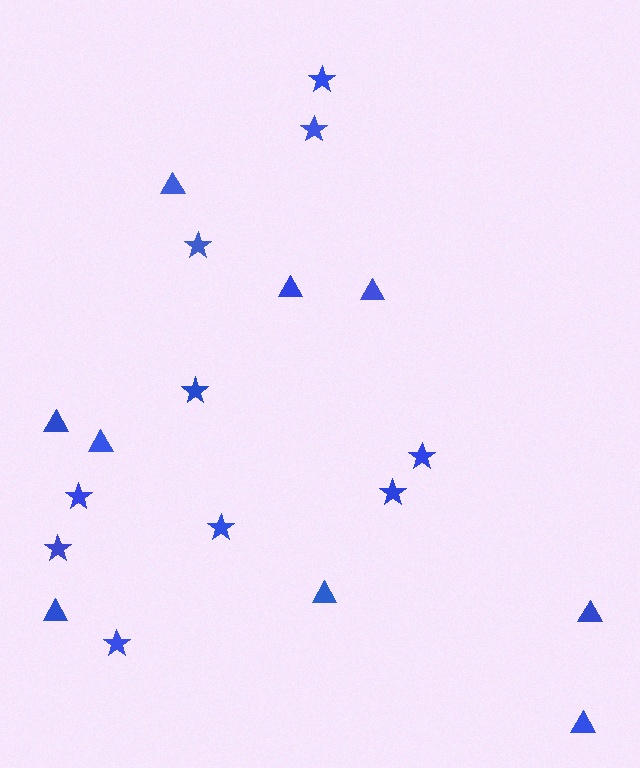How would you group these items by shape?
There are 2 groups: one group of triangles (9) and one group of stars (10).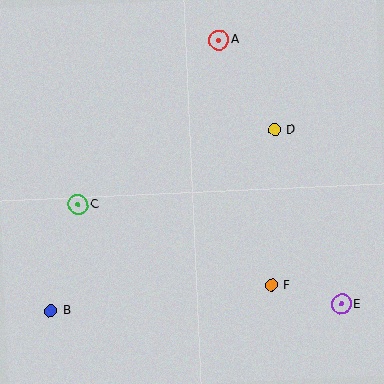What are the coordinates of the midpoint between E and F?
The midpoint between E and F is at (307, 295).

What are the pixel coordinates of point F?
Point F is at (272, 285).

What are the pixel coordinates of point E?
Point E is at (342, 304).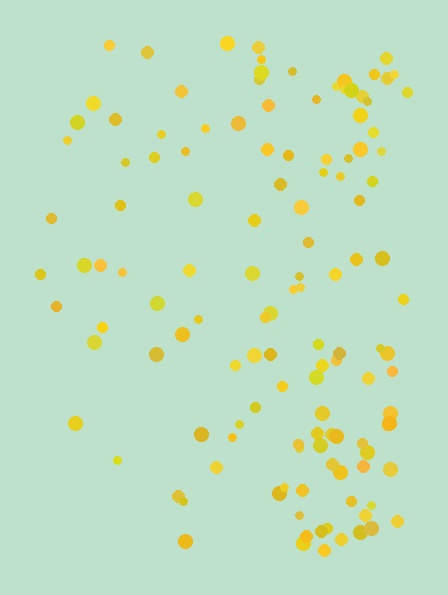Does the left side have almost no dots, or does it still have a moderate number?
Still a moderate number, just noticeably fewer than the right.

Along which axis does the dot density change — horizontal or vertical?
Horizontal.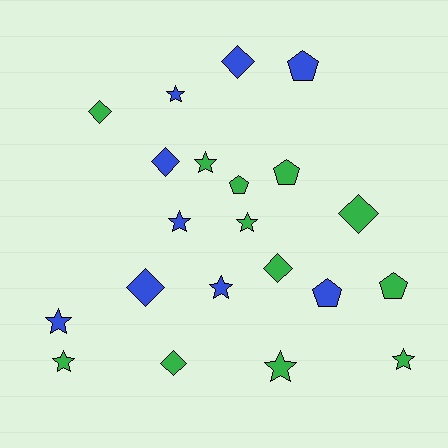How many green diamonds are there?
There are 4 green diamonds.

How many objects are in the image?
There are 21 objects.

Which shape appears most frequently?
Star, with 9 objects.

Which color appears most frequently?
Green, with 12 objects.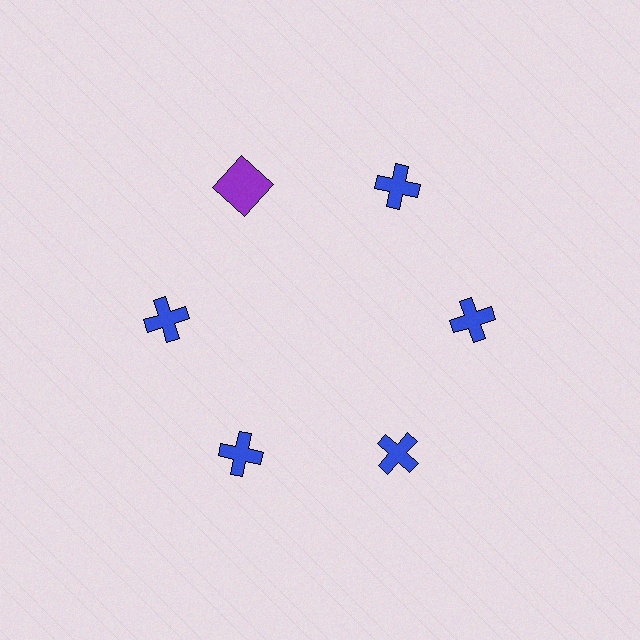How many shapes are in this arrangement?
There are 6 shapes arranged in a ring pattern.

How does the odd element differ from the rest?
It differs in both color (purple instead of blue) and shape (square instead of cross).